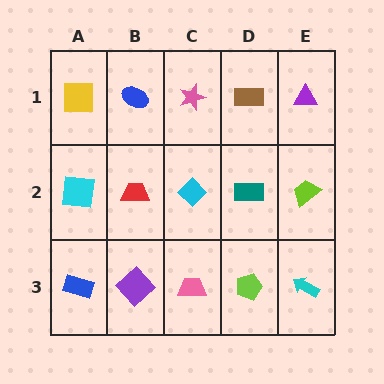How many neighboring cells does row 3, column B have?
3.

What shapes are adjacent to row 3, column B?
A red trapezoid (row 2, column B), a blue rectangle (row 3, column A), a pink trapezoid (row 3, column C).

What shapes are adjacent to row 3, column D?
A teal rectangle (row 2, column D), a pink trapezoid (row 3, column C), a cyan arrow (row 3, column E).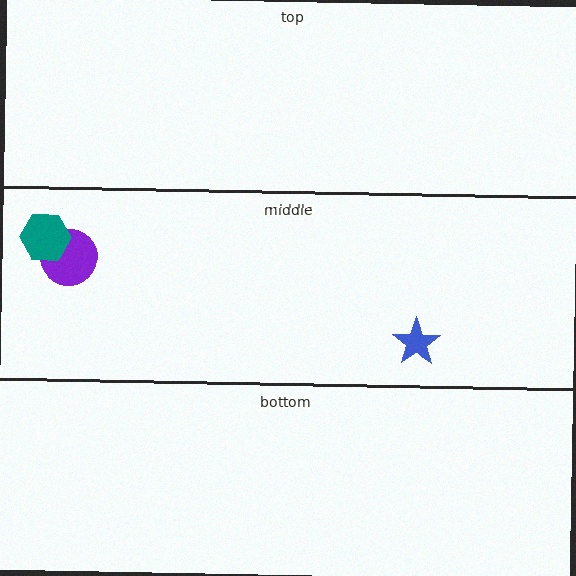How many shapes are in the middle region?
3.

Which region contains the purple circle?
The middle region.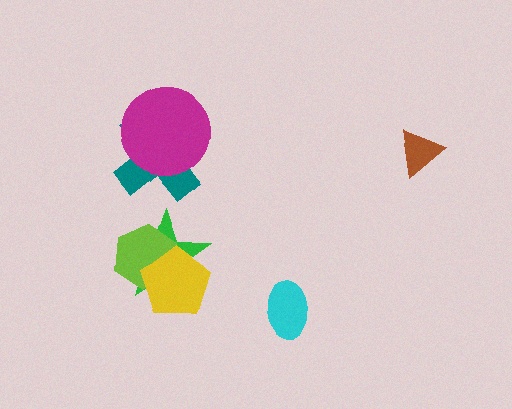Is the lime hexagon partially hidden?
Yes, it is partially covered by another shape.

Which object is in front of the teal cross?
The magenta circle is in front of the teal cross.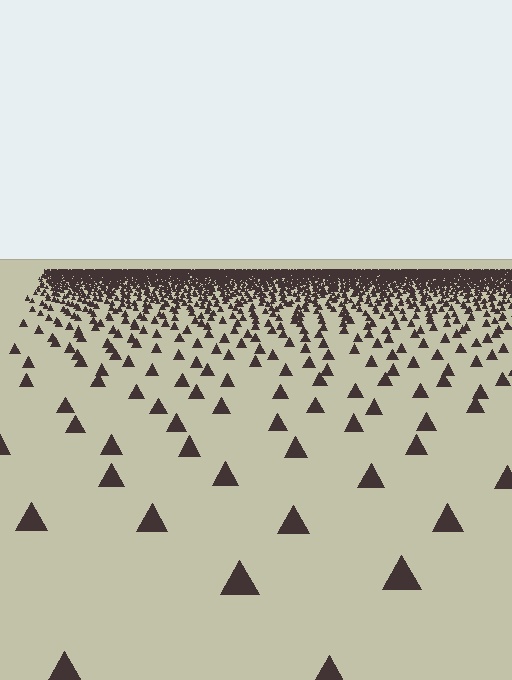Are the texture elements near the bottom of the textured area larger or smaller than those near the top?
Larger. Near the bottom, elements are closer to the viewer and appear at a bigger on-screen size.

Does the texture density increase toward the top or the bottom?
Density increases toward the top.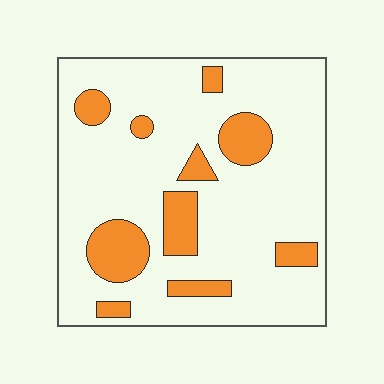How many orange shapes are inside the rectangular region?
10.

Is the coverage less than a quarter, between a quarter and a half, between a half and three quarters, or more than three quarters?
Less than a quarter.